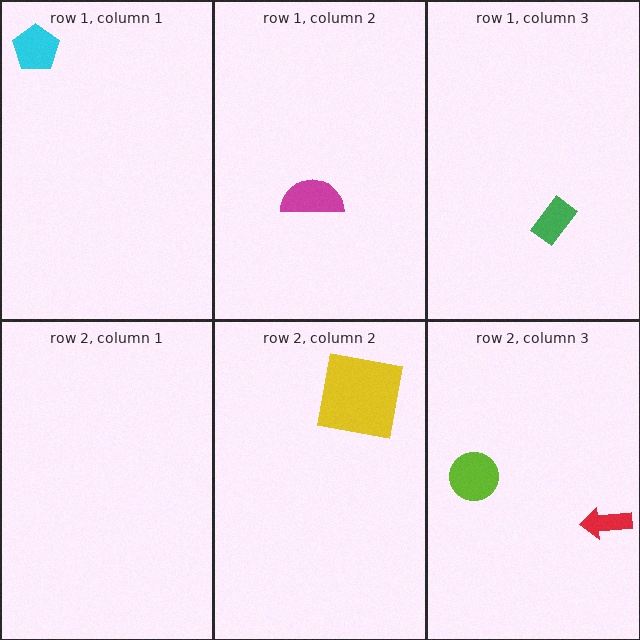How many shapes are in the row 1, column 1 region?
1.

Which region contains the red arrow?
The row 2, column 3 region.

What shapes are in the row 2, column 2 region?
The yellow square.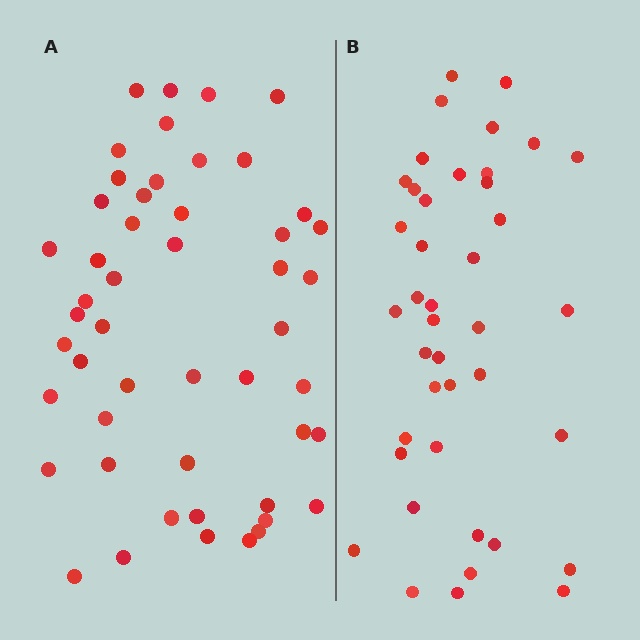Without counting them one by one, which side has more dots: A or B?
Region A (the left region) has more dots.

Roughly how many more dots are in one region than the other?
Region A has roughly 8 or so more dots than region B.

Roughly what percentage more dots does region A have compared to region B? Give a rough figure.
About 20% more.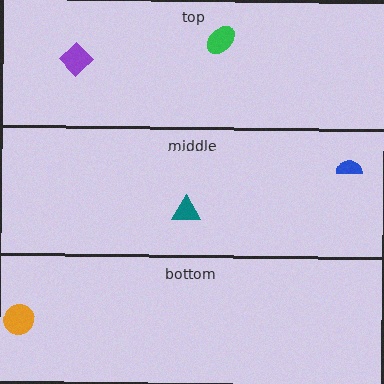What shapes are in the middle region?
The teal triangle, the blue semicircle.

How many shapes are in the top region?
2.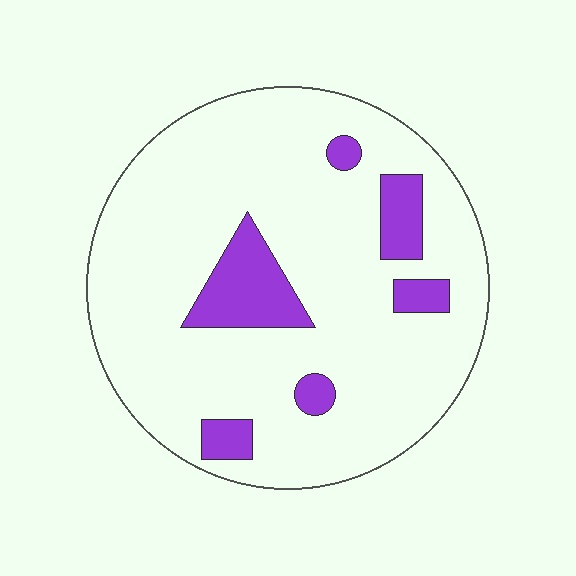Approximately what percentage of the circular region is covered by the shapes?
Approximately 15%.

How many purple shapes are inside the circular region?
6.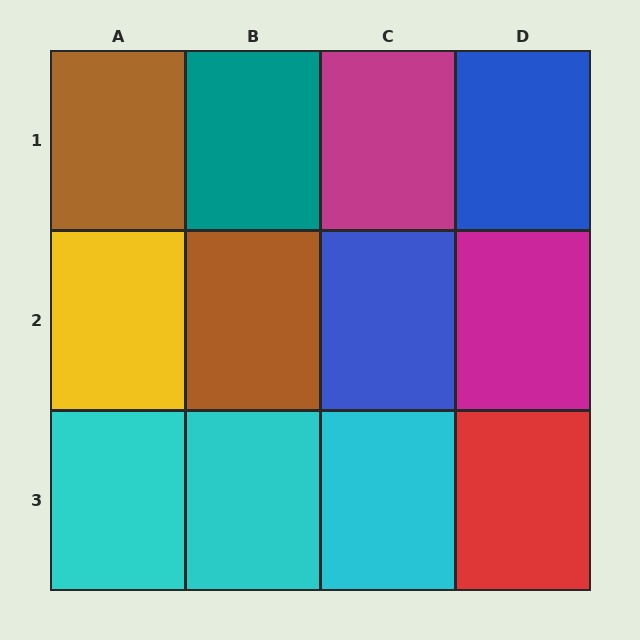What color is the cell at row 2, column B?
Brown.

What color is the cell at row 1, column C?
Magenta.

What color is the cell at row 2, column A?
Yellow.